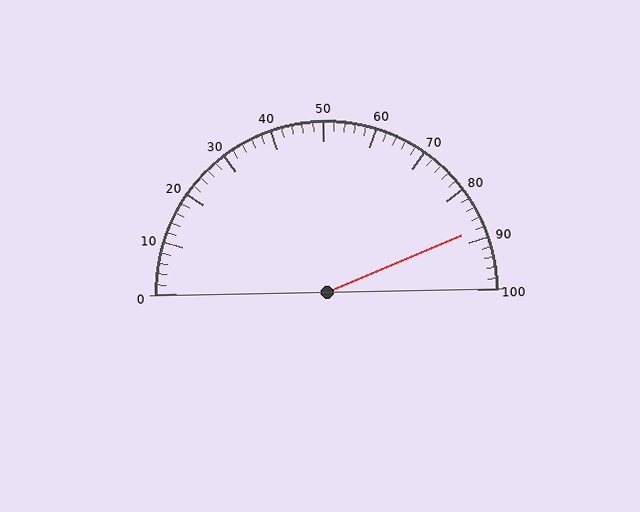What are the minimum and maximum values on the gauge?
The gauge ranges from 0 to 100.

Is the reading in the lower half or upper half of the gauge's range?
The reading is in the upper half of the range (0 to 100).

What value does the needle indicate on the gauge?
The needle indicates approximately 88.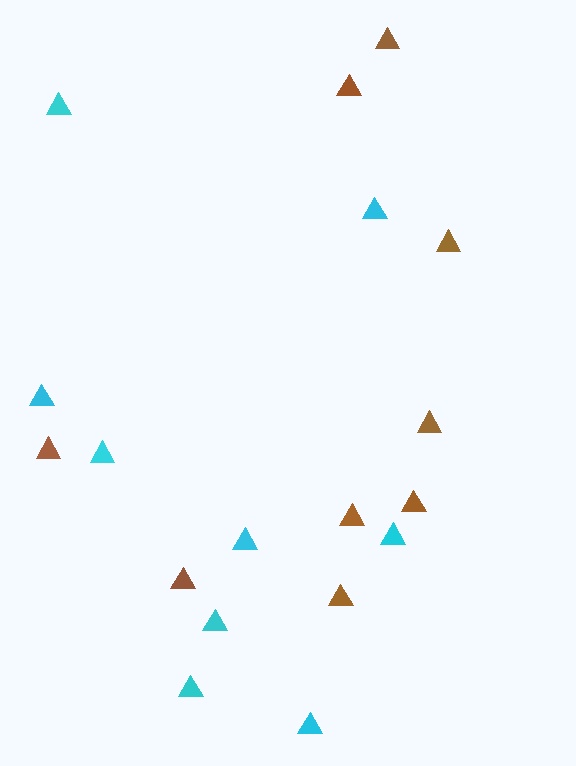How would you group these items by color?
There are 2 groups: one group of cyan triangles (9) and one group of brown triangles (9).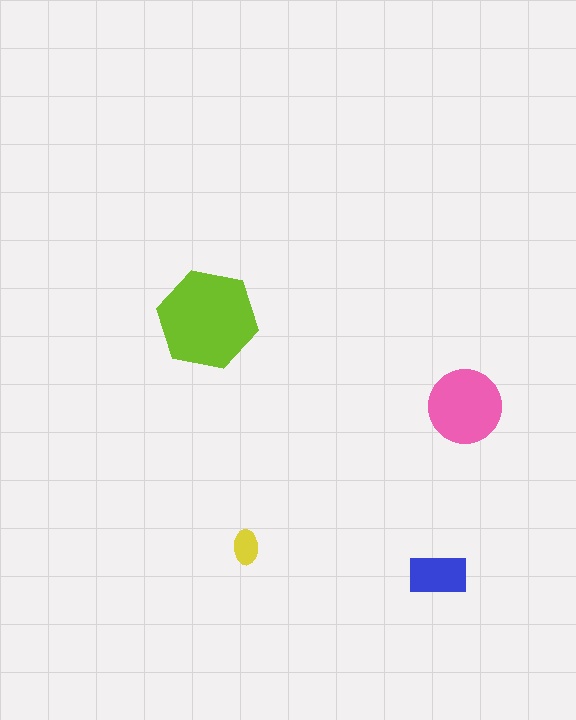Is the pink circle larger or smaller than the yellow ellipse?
Larger.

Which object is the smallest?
The yellow ellipse.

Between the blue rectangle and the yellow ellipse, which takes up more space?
The blue rectangle.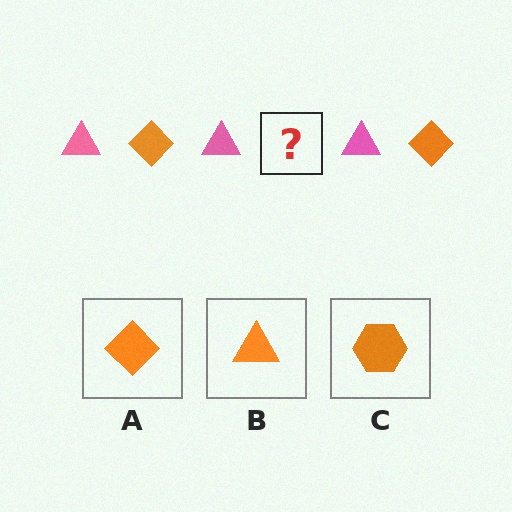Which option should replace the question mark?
Option A.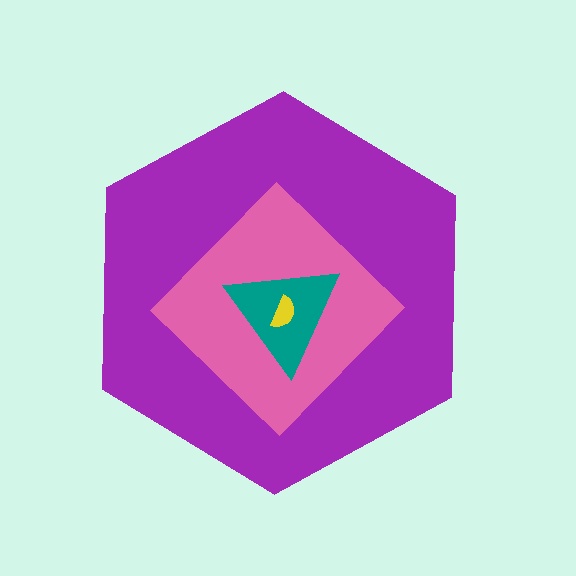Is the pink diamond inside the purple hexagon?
Yes.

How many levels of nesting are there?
4.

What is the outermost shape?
The purple hexagon.